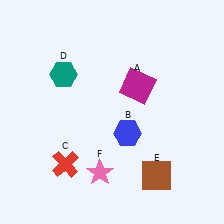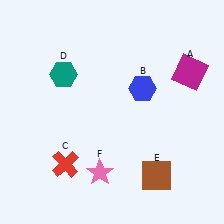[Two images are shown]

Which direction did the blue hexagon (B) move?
The blue hexagon (B) moved up.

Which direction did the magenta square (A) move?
The magenta square (A) moved right.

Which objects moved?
The objects that moved are: the magenta square (A), the blue hexagon (B).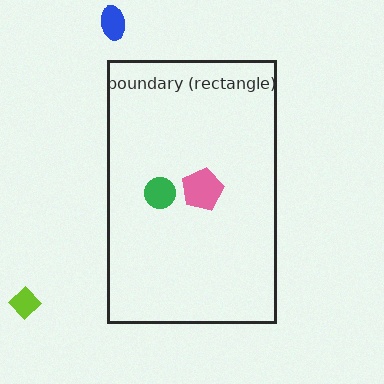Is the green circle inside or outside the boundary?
Inside.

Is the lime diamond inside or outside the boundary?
Outside.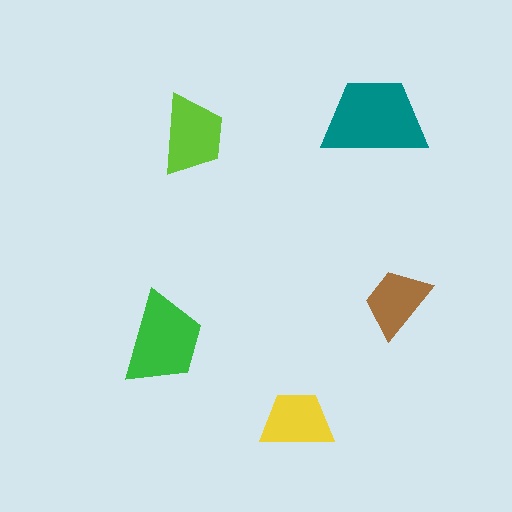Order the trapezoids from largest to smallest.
the teal one, the green one, the lime one, the yellow one, the brown one.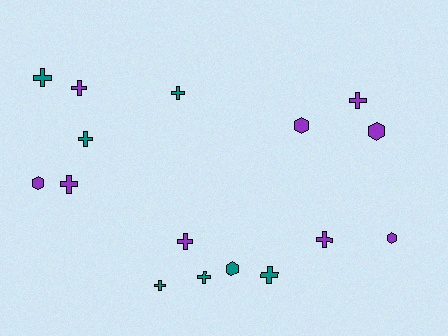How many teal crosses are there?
There are 6 teal crosses.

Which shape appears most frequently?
Cross, with 11 objects.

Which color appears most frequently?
Purple, with 9 objects.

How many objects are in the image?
There are 16 objects.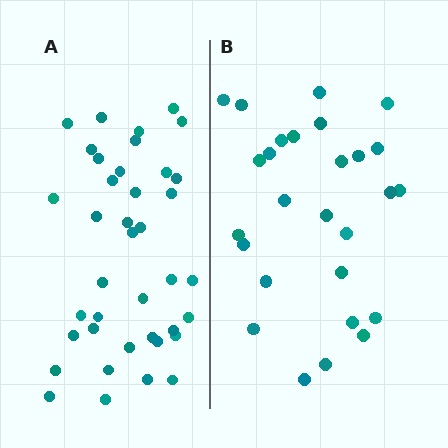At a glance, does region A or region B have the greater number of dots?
Region A (the left region) has more dots.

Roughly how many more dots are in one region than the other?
Region A has roughly 12 or so more dots than region B.